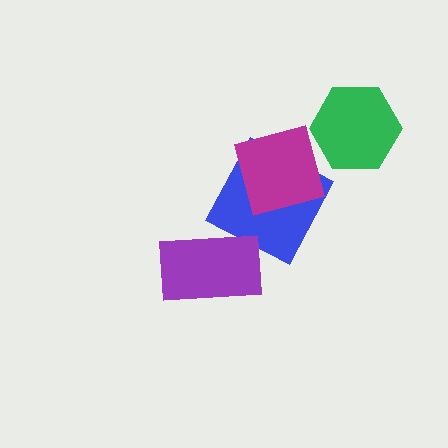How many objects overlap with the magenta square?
1 object overlaps with the magenta square.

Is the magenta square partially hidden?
No, no other shape covers it.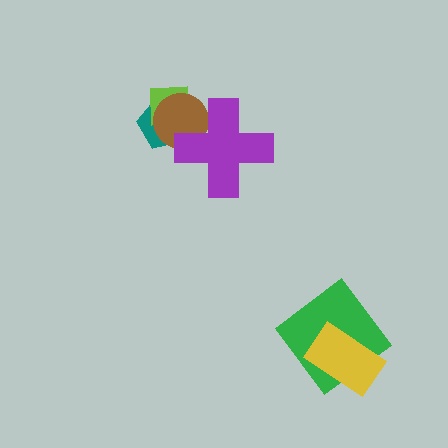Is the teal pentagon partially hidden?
Yes, it is partially covered by another shape.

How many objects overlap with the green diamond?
1 object overlaps with the green diamond.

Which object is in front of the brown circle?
The purple cross is in front of the brown circle.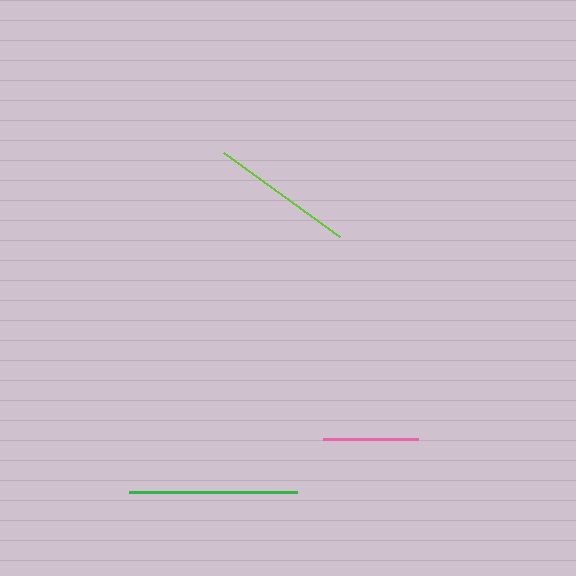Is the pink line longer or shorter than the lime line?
The lime line is longer than the pink line.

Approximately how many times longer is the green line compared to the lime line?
The green line is approximately 1.2 times the length of the lime line.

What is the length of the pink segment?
The pink segment is approximately 95 pixels long.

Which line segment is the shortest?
The pink line is the shortest at approximately 95 pixels.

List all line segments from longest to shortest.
From longest to shortest: green, lime, pink.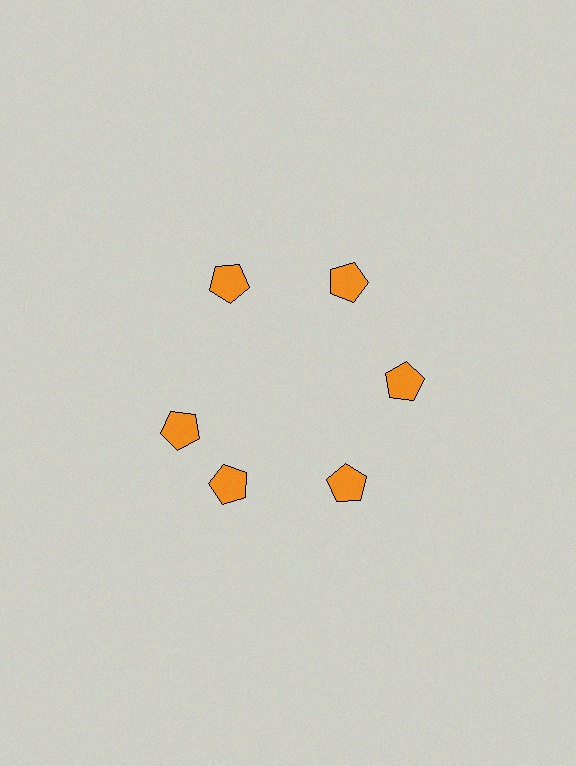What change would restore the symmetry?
The symmetry would be restored by rotating it back into even spacing with its neighbors so that all 6 pentagons sit at equal angles and equal distance from the center.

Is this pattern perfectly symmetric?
No. The 6 orange pentagons are arranged in a ring, but one element near the 9 o'clock position is rotated out of alignment along the ring, breaking the 6-fold rotational symmetry.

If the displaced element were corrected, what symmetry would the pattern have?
It would have 6-fold rotational symmetry — the pattern would map onto itself every 60 degrees.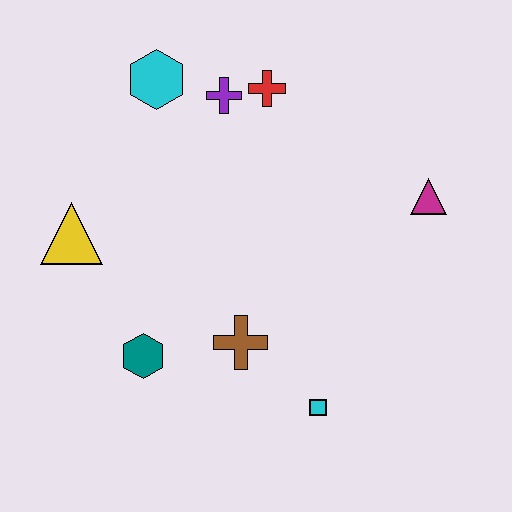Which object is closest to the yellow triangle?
The teal hexagon is closest to the yellow triangle.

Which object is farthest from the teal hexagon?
The magenta triangle is farthest from the teal hexagon.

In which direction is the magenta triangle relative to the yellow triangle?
The magenta triangle is to the right of the yellow triangle.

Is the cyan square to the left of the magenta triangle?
Yes